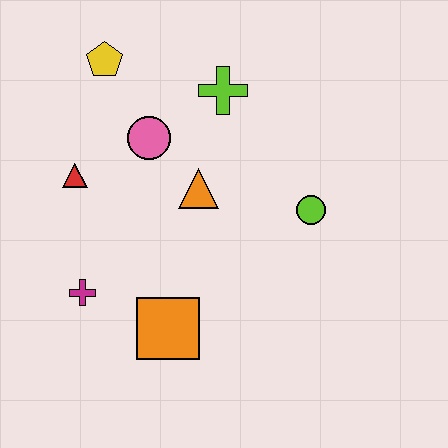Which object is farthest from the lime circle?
The yellow pentagon is farthest from the lime circle.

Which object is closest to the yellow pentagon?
The pink circle is closest to the yellow pentagon.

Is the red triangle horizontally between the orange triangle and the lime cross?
No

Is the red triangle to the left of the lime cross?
Yes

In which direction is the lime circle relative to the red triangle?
The lime circle is to the right of the red triangle.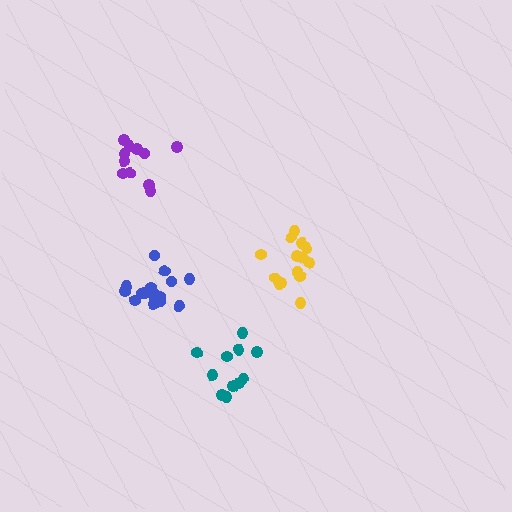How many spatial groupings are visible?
There are 4 spatial groupings.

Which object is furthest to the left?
The purple cluster is leftmost.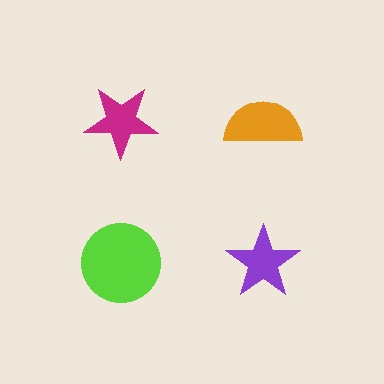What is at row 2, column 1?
A lime circle.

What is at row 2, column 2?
A purple star.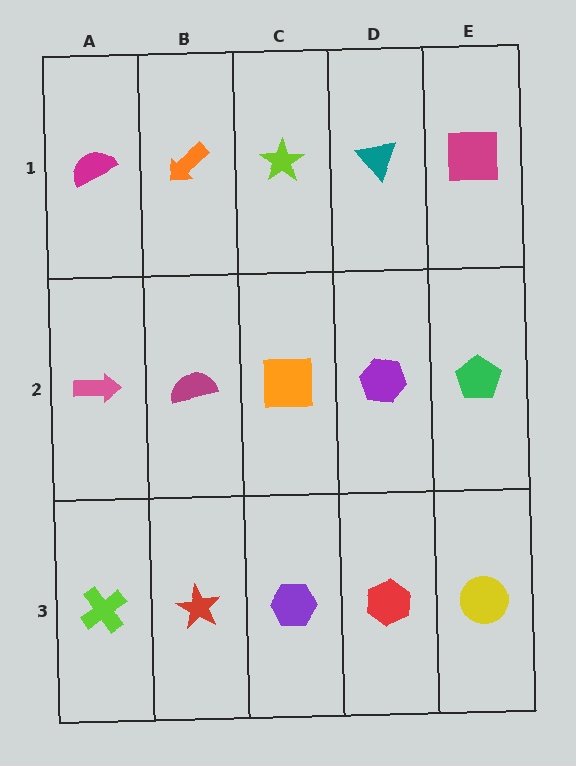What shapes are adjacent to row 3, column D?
A purple hexagon (row 2, column D), a purple hexagon (row 3, column C), a yellow circle (row 3, column E).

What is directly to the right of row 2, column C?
A purple hexagon.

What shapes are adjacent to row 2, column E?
A magenta square (row 1, column E), a yellow circle (row 3, column E), a purple hexagon (row 2, column D).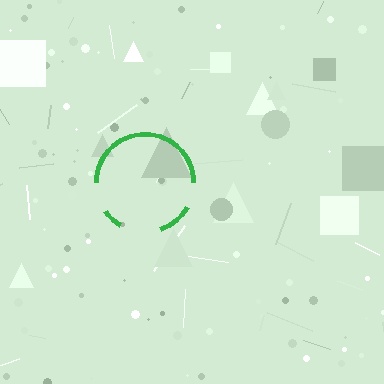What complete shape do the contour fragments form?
The contour fragments form a circle.